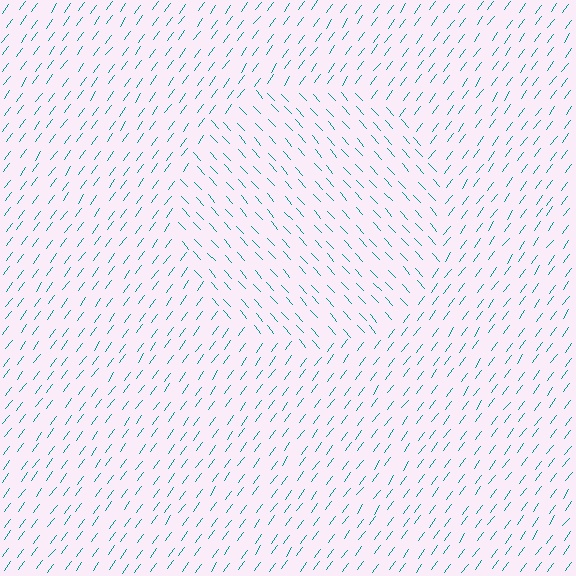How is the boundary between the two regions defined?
The boundary is defined purely by a change in line orientation (approximately 78 degrees difference). All lines are the same color and thickness.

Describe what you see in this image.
The image is filled with small teal line segments. A circle region in the image has lines oriented differently from the surrounding lines, creating a visible texture boundary.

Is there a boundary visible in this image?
Yes, there is a texture boundary formed by a change in line orientation.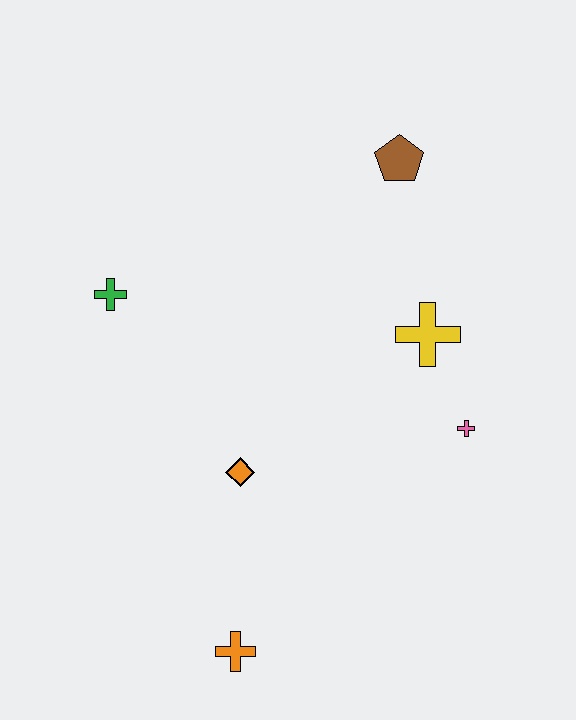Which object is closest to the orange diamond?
The orange cross is closest to the orange diamond.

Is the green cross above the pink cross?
Yes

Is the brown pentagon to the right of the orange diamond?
Yes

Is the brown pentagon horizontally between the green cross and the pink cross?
Yes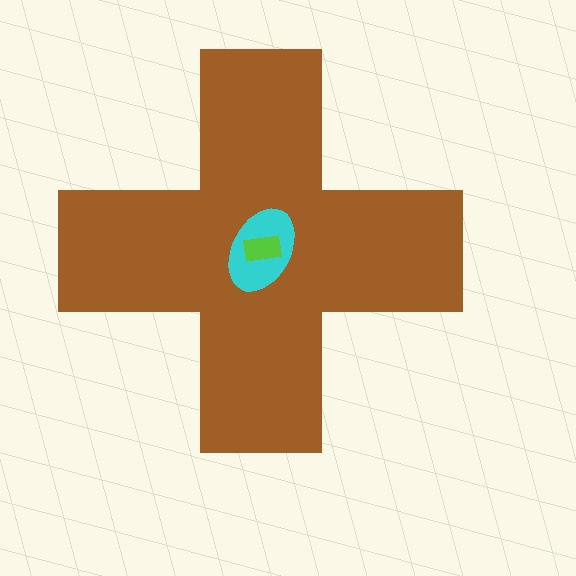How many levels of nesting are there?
3.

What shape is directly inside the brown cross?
The cyan ellipse.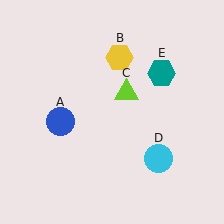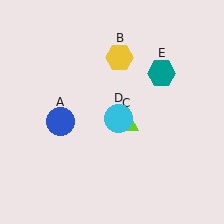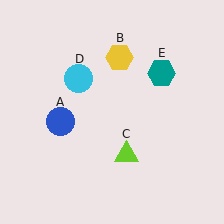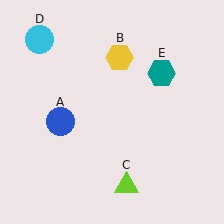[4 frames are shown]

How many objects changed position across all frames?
2 objects changed position: lime triangle (object C), cyan circle (object D).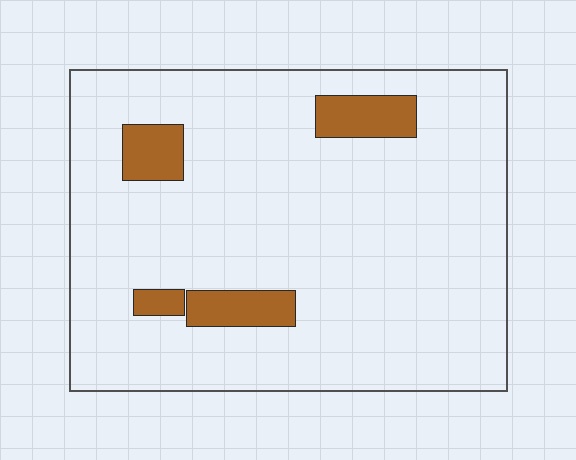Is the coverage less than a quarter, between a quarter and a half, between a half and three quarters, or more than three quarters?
Less than a quarter.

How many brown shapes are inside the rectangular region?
4.